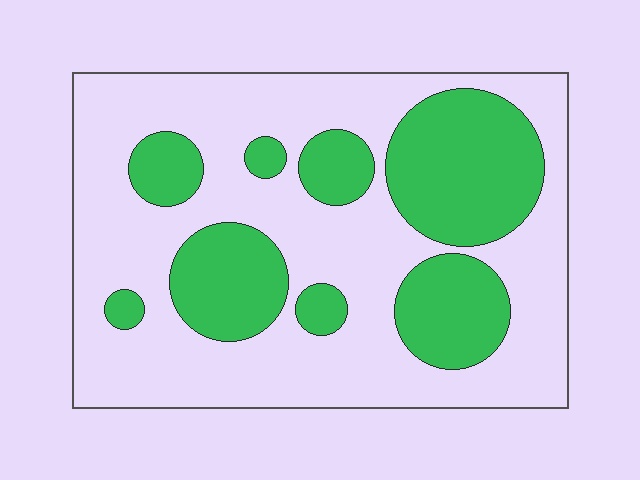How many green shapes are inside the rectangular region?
8.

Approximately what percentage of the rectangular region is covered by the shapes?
Approximately 35%.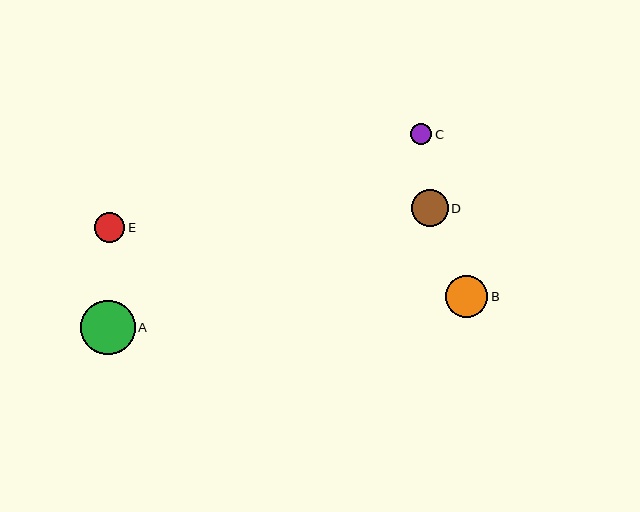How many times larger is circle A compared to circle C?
Circle A is approximately 2.5 times the size of circle C.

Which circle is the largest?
Circle A is the largest with a size of approximately 54 pixels.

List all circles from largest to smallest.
From largest to smallest: A, B, D, E, C.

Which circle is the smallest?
Circle C is the smallest with a size of approximately 22 pixels.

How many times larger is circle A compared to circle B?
Circle A is approximately 1.3 times the size of circle B.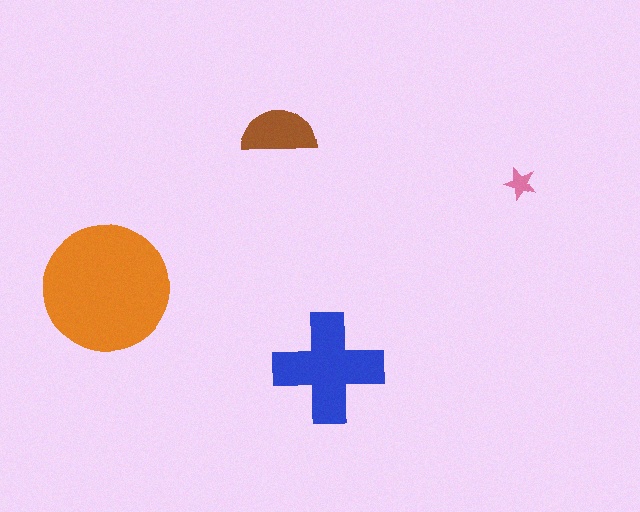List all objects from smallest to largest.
The pink star, the brown semicircle, the blue cross, the orange circle.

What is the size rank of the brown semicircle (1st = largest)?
3rd.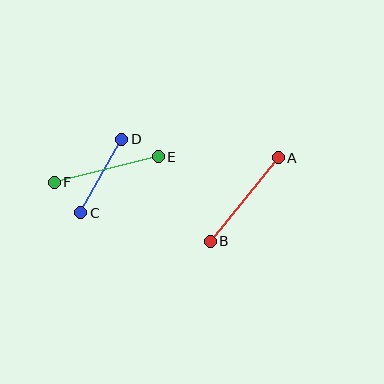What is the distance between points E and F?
The distance is approximately 107 pixels.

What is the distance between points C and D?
The distance is approximately 84 pixels.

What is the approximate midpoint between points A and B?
The midpoint is at approximately (244, 200) pixels.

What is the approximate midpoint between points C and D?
The midpoint is at approximately (101, 176) pixels.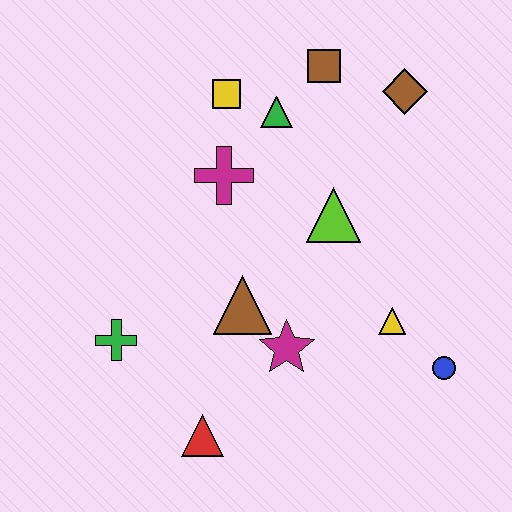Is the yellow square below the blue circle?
No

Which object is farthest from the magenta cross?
The blue circle is farthest from the magenta cross.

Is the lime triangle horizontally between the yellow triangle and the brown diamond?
No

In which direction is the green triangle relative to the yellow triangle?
The green triangle is above the yellow triangle.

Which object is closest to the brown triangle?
The magenta star is closest to the brown triangle.